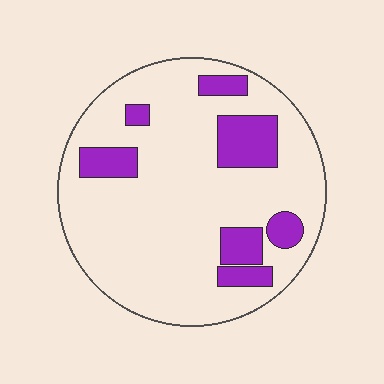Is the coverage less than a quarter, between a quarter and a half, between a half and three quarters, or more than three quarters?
Less than a quarter.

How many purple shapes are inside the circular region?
7.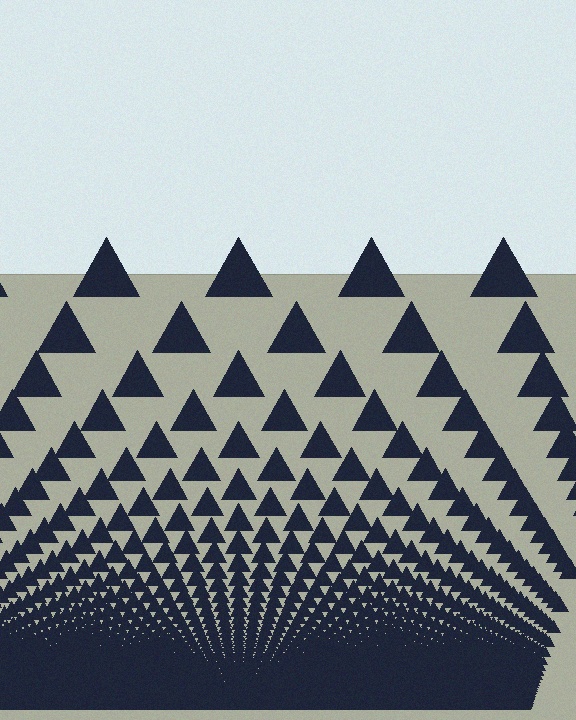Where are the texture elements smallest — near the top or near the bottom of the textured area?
Near the bottom.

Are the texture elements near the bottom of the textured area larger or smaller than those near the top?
Smaller. The gradient is inverted — elements near the bottom are smaller and denser.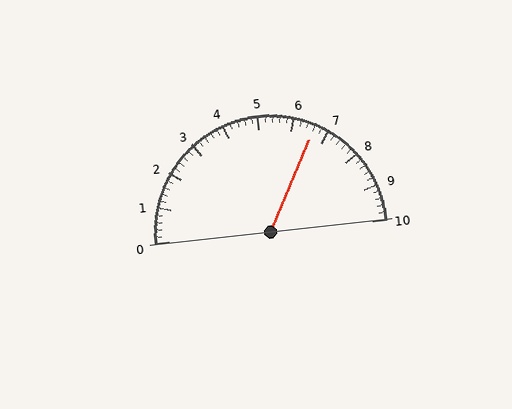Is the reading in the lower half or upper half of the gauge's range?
The reading is in the upper half of the range (0 to 10).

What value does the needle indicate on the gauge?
The needle indicates approximately 6.6.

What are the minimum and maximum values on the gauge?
The gauge ranges from 0 to 10.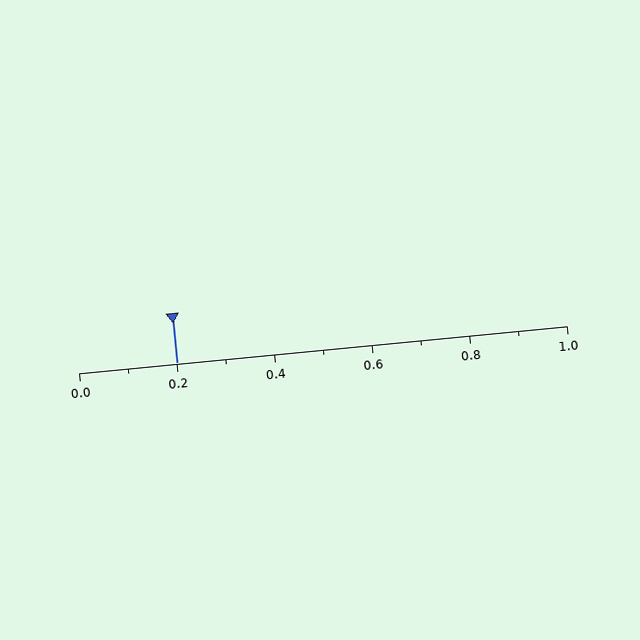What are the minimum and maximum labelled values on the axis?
The axis runs from 0.0 to 1.0.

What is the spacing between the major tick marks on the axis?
The major ticks are spaced 0.2 apart.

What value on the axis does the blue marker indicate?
The marker indicates approximately 0.2.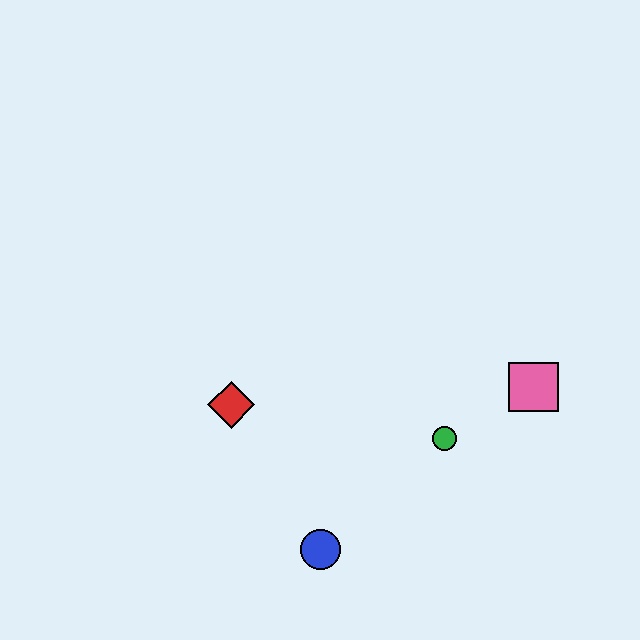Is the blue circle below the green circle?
Yes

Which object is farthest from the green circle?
The red diamond is farthest from the green circle.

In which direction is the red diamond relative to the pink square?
The red diamond is to the left of the pink square.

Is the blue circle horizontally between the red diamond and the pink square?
Yes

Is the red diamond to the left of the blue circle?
Yes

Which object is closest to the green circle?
The pink square is closest to the green circle.